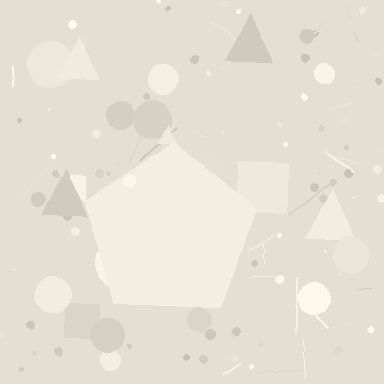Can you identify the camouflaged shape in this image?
The camouflaged shape is a pentagon.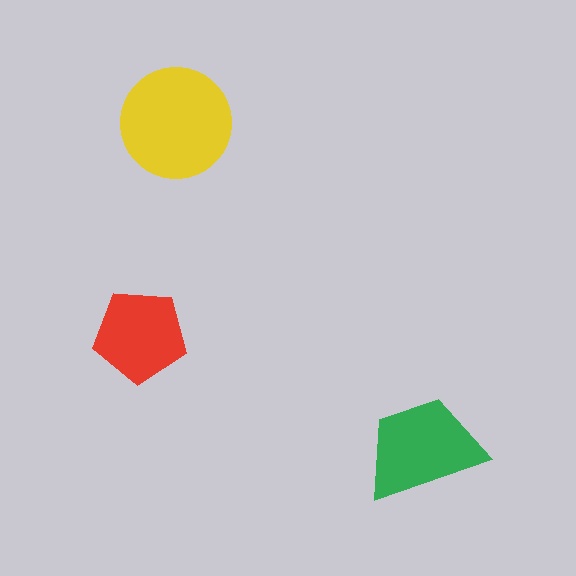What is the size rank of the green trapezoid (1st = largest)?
2nd.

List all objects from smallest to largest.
The red pentagon, the green trapezoid, the yellow circle.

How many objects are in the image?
There are 3 objects in the image.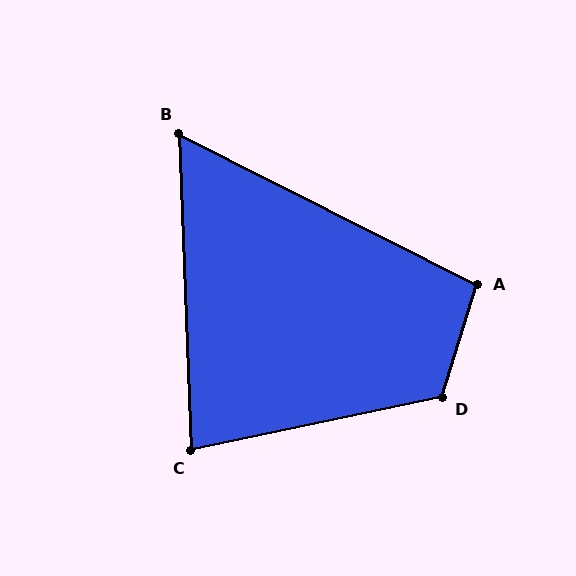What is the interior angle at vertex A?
Approximately 100 degrees (obtuse).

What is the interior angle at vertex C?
Approximately 80 degrees (acute).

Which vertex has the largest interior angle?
D, at approximately 119 degrees.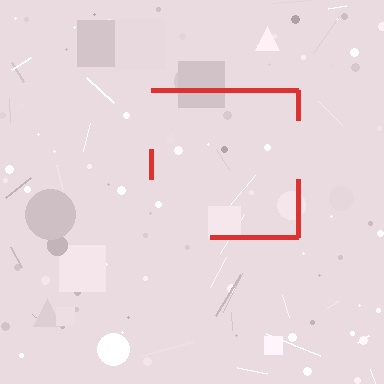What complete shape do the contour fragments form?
The contour fragments form a square.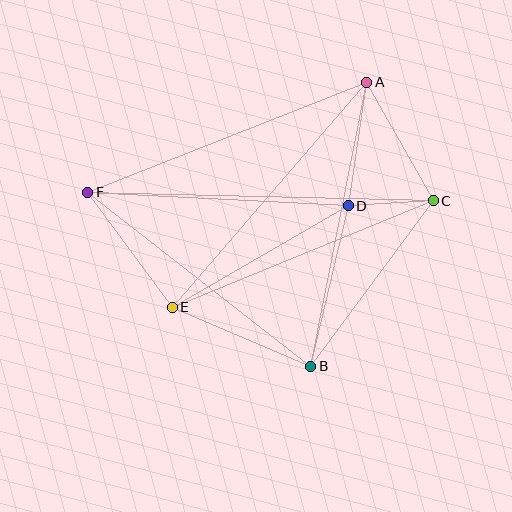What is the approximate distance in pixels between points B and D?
The distance between B and D is approximately 165 pixels.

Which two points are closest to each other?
Points C and D are closest to each other.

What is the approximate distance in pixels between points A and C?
The distance between A and C is approximately 136 pixels.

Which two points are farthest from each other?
Points C and F are farthest from each other.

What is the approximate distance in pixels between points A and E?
The distance between A and E is approximately 297 pixels.